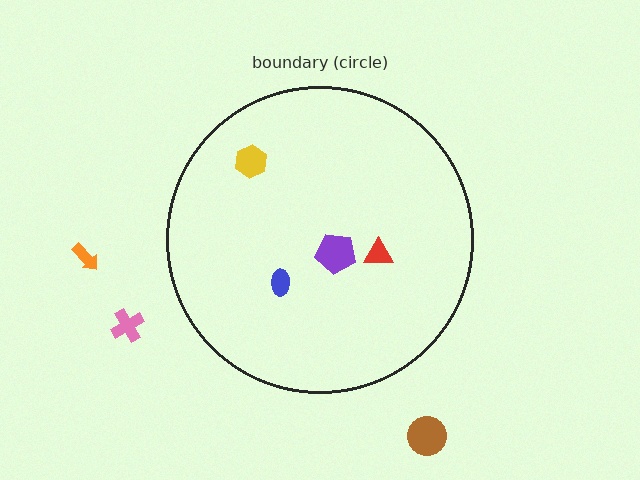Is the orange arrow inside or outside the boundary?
Outside.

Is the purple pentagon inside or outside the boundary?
Inside.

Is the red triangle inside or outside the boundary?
Inside.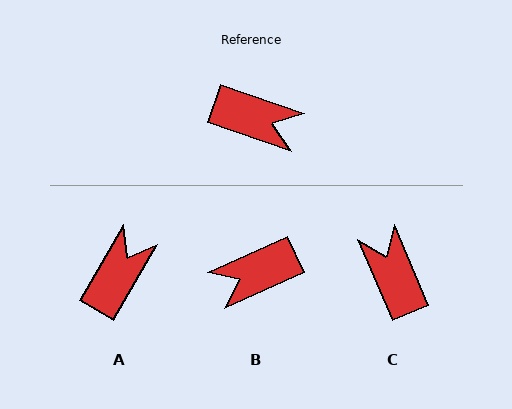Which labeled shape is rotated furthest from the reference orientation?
B, about 136 degrees away.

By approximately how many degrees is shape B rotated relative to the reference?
Approximately 136 degrees clockwise.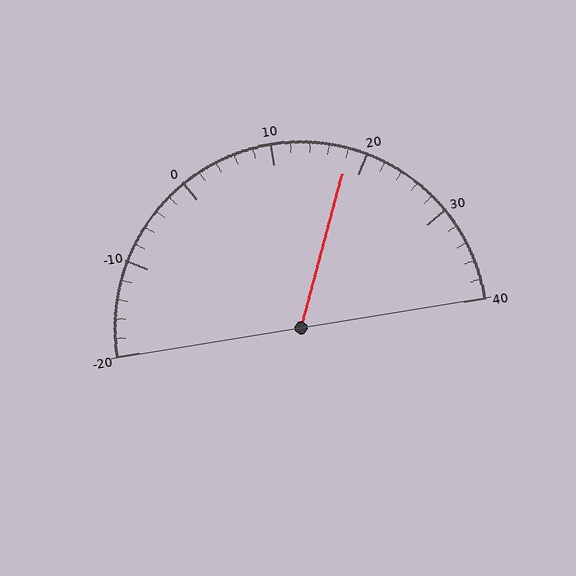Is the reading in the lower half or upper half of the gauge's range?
The reading is in the upper half of the range (-20 to 40).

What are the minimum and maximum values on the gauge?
The gauge ranges from -20 to 40.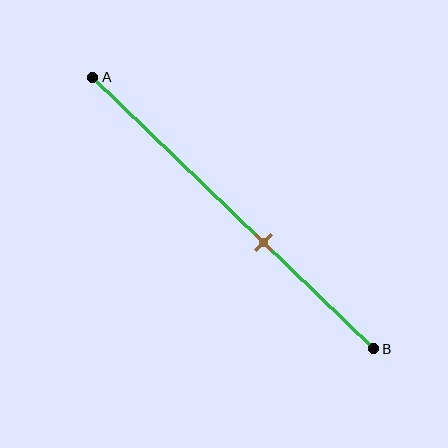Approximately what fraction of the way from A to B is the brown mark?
The brown mark is approximately 60% of the way from A to B.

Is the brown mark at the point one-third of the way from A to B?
No, the mark is at about 60% from A, not at the 33% one-third point.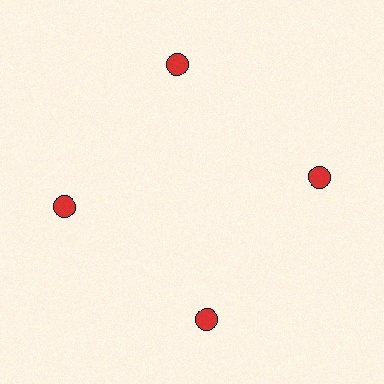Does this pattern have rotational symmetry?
Yes, this pattern has 4-fold rotational symmetry. It looks the same after rotating 90 degrees around the center.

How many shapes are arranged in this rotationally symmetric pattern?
There are 4 shapes, arranged in 4 groups of 1.